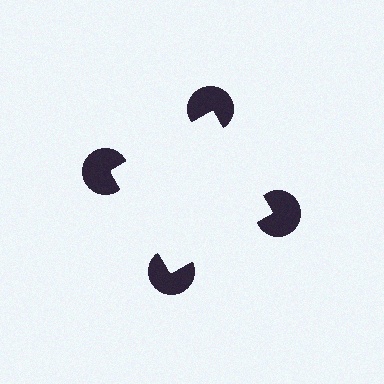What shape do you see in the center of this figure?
An illusory square — its edges are inferred from the aligned wedge cuts in the pac-man discs, not physically drawn.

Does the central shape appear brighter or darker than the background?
It typically appears slightly brighter than the background, even though no actual brightness change is drawn.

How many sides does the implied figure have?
4 sides.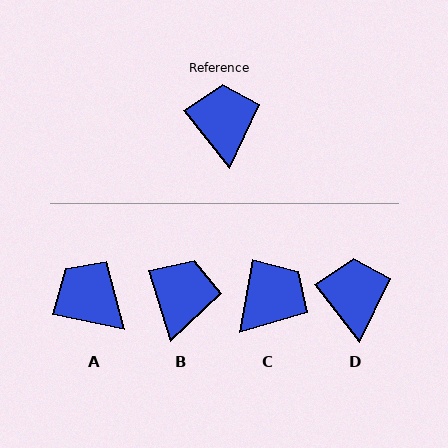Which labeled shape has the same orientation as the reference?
D.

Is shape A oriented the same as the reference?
No, it is off by about 40 degrees.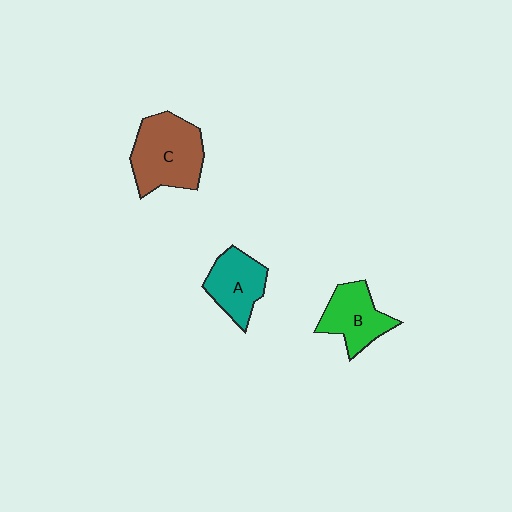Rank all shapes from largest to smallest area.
From largest to smallest: C (brown), B (green), A (teal).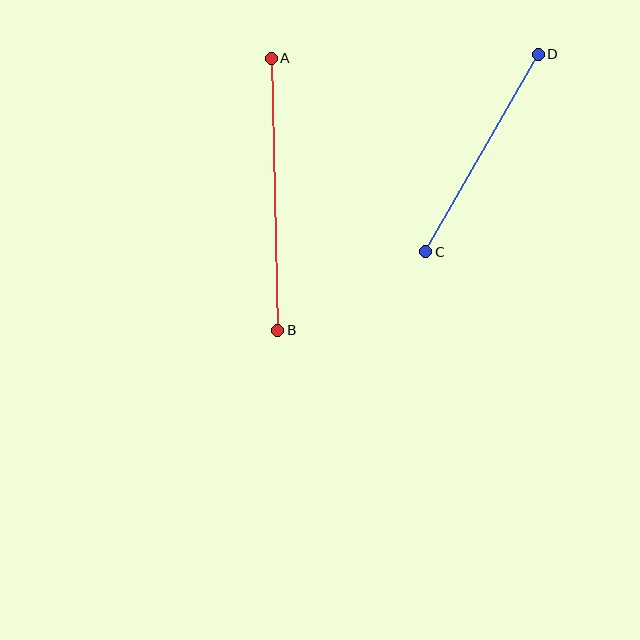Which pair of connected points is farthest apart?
Points A and B are farthest apart.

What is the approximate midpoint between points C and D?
The midpoint is at approximately (482, 153) pixels.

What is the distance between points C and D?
The distance is approximately 227 pixels.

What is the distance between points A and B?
The distance is approximately 272 pixels.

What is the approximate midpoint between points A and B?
The midpoint is at approximately (275, 194) pixels.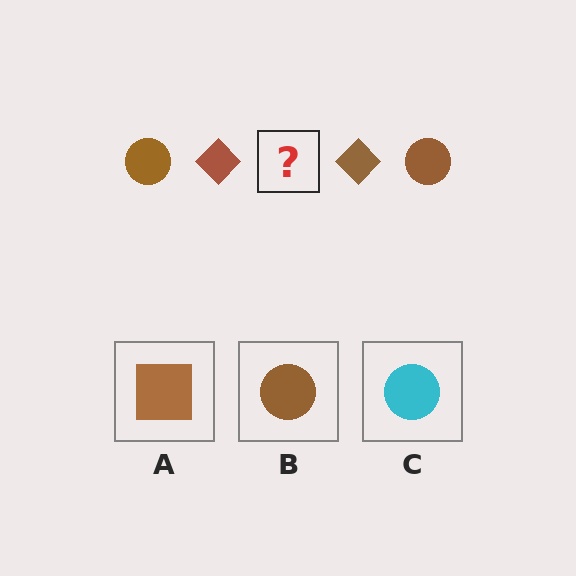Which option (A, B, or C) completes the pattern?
B.